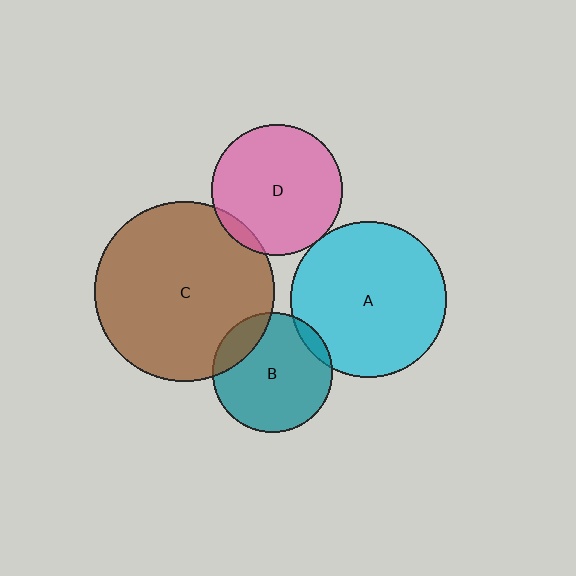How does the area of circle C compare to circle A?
Approximately 1.3 times.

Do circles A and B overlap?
Yes.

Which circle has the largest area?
Circle C (brown).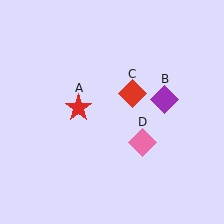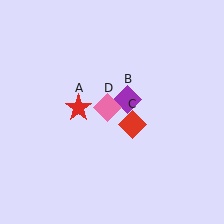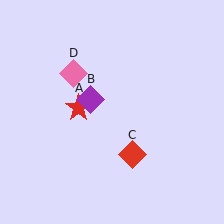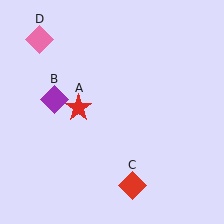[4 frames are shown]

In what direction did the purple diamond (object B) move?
The purple diamond (object B) moved left.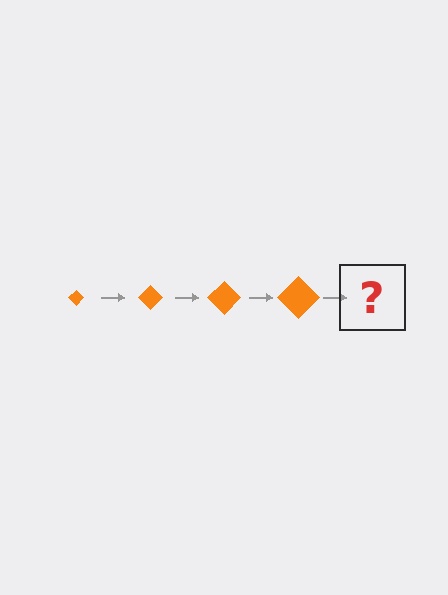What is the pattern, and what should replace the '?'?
The pattern is that the diamond gets progressively larger each step. The '?' should be an orange diamond, larger than the previous one.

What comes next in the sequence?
The next element should be an orange diamond, larger than the previous one.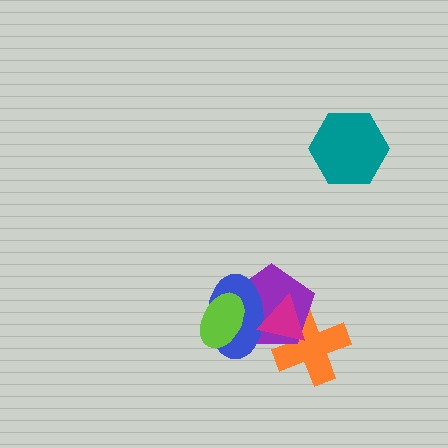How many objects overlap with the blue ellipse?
3 objects overlap with the blue ellipse.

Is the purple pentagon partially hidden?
Yes, it is partially covered by another shape.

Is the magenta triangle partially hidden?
No, no other shape covers it.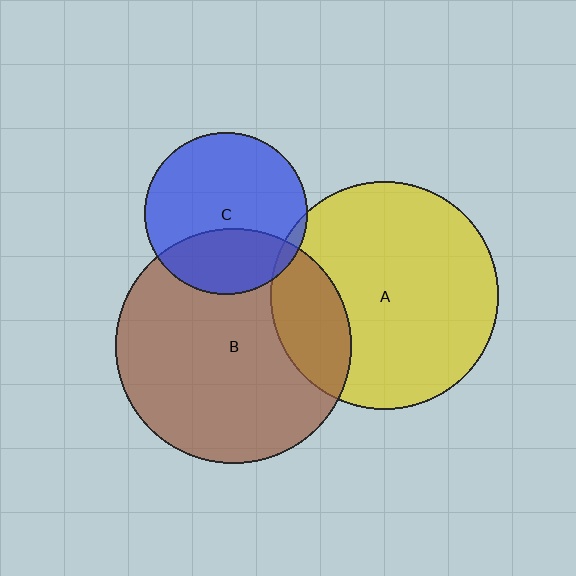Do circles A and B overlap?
Yes.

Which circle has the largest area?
Circle B (brown).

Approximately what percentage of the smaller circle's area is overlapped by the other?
Approximately 20%.